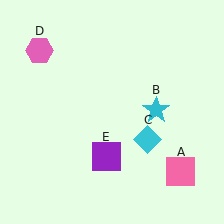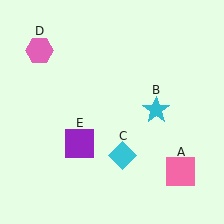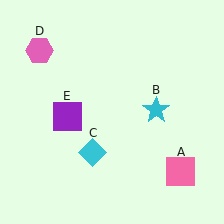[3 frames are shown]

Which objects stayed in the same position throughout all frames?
Pink square (object A) and cyan star (object B) and pink hexagon (object D) remained stationary.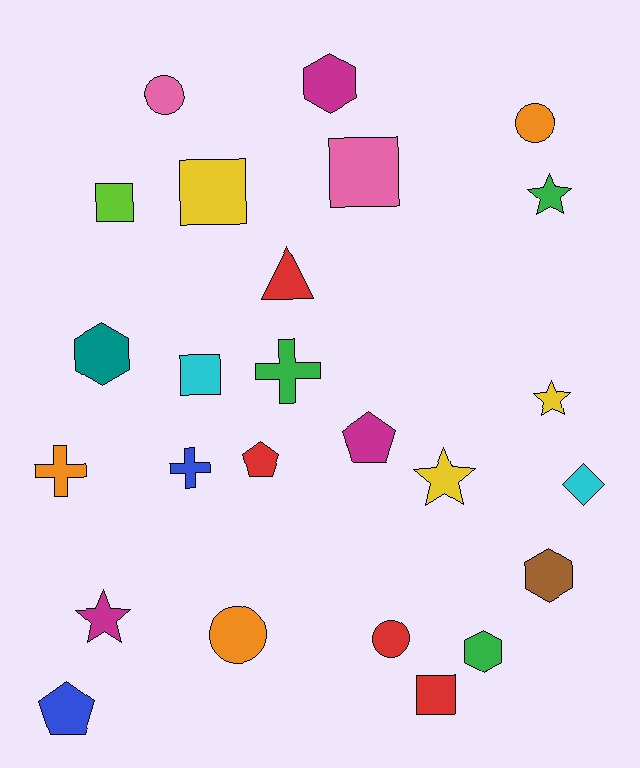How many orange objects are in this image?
There are 3 orange objects.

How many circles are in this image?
There are 4 circles.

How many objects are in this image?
There are 25 objects.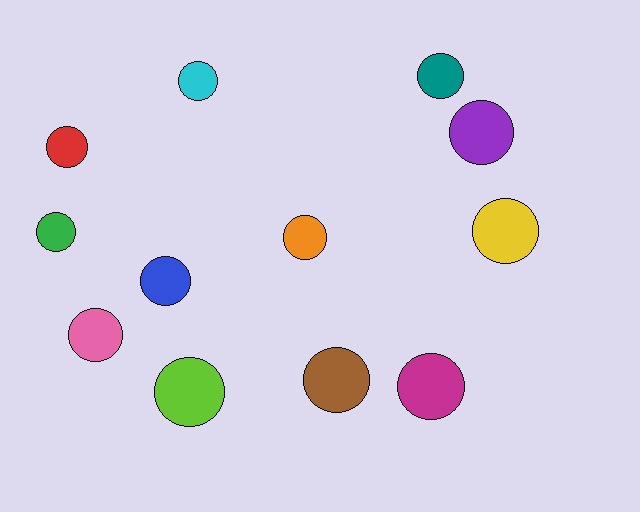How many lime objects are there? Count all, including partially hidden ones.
There is 1 lime object.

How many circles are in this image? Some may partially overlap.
There are 12 circles.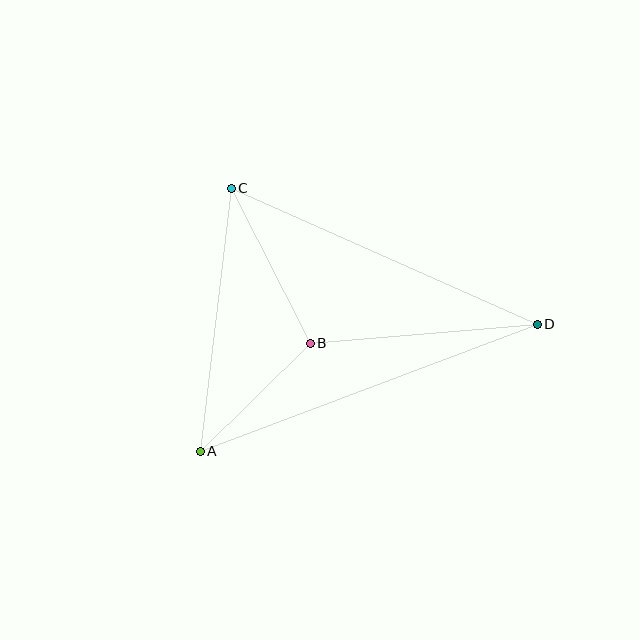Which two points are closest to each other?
Points A and B are closest to each other.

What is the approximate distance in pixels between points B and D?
The distance between B and D is approximately 228 pixels.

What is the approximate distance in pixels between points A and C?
The distance between A and C is approximately 265 pixels.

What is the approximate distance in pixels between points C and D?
The distance between C and D is approximately 335 pixels.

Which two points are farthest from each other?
Points A and D are farthest from each other.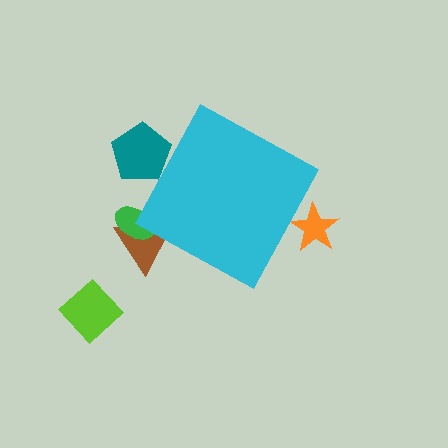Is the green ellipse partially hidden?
Yes, the green ellipse is partially hidden behind the cyan diamond.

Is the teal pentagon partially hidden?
Yes, the teal pentagon is partially hidden behind the cyan diamond.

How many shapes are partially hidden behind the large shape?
4 shapes are partially hidden.